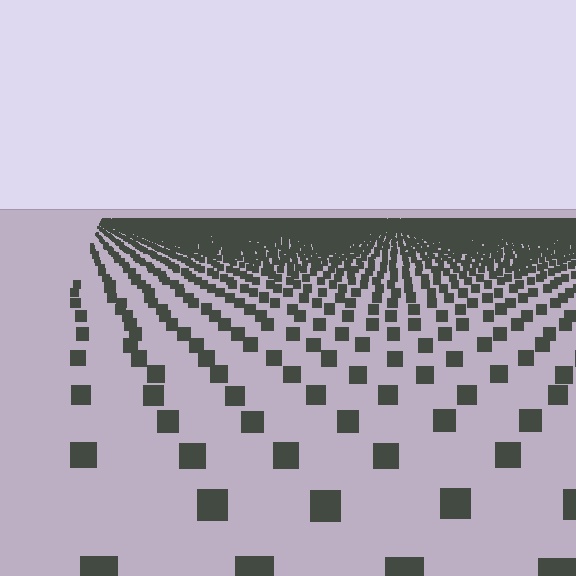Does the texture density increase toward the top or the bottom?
Density increases toward the top.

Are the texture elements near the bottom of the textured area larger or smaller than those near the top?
Larger. Near the bottom, elements are closer to the viewer and appear at a bigger on-screen size.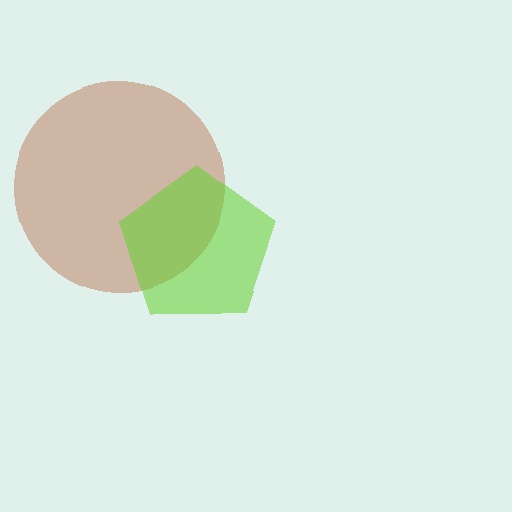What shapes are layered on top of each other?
The layered shapes are: a brown circle, a lime pentagon.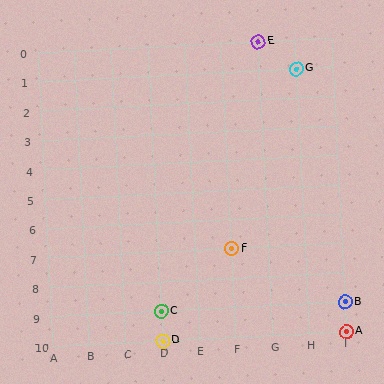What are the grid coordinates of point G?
Point G is at grid coordinates (H, 1).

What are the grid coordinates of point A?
Point A is at grid coordinates (I, 10).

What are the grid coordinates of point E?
Point E is at grid coordinates (G, 0).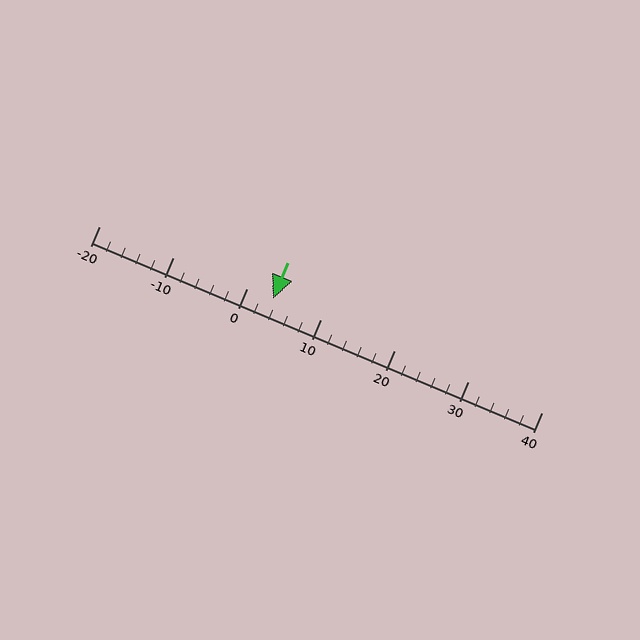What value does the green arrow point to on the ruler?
The green arrow points to approximately 4.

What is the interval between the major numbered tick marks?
The major tick marks are spaced 10 units apart.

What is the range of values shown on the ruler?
The ruler shows values from -20 to 40.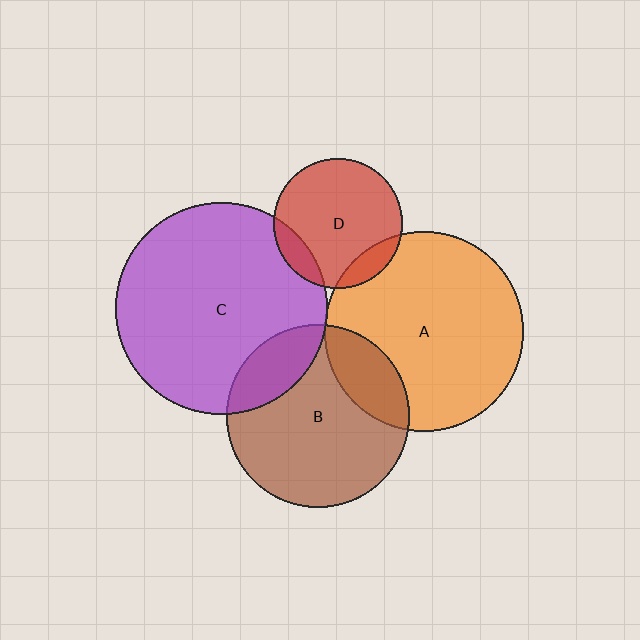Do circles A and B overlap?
Yes.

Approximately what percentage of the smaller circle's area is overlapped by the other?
Approximately 20%.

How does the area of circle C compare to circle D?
Approximately 2.7 times.